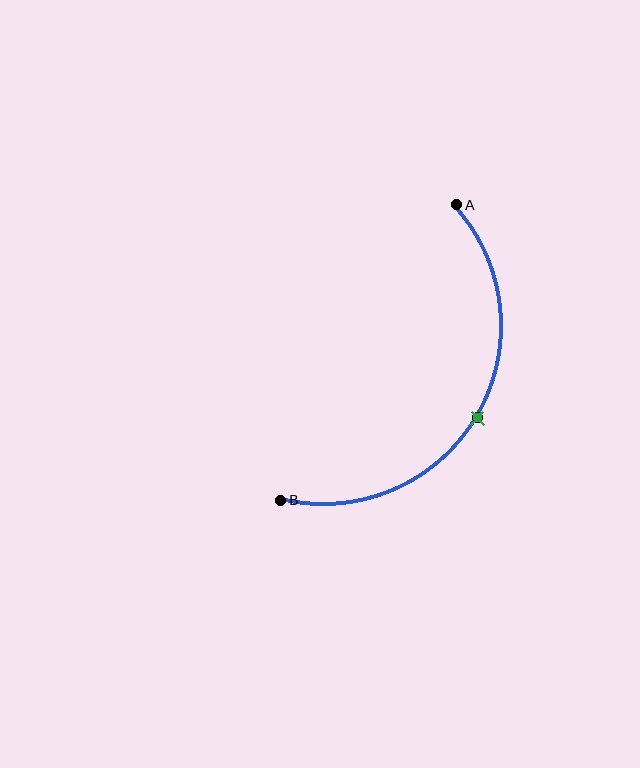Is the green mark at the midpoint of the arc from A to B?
Yes. The green mark lies on the arc at equal arc-length from both A and B — it is the arc midpoint.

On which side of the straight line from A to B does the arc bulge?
The arc bulges to the right of the straight line connecting A and B.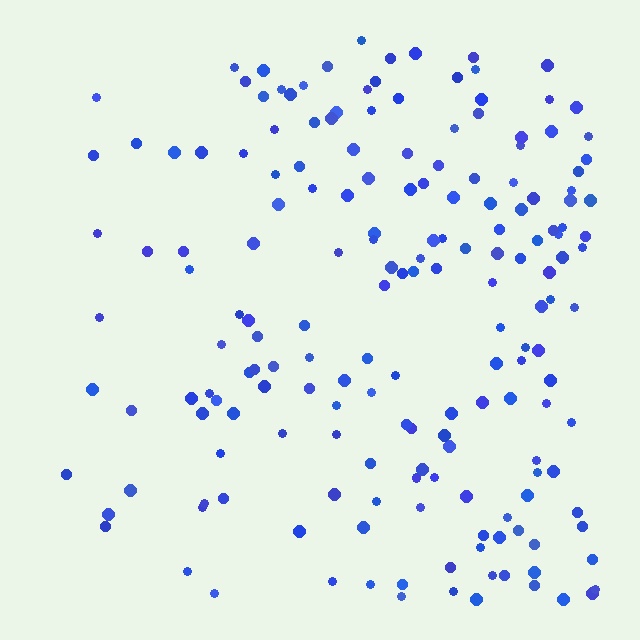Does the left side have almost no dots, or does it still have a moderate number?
Still a moderate number, just noticeably fewer than the right.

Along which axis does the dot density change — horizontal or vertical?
Horizontal.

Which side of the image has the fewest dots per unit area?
The left.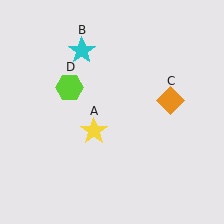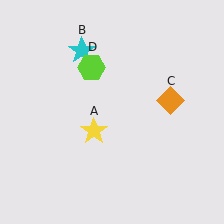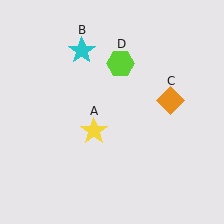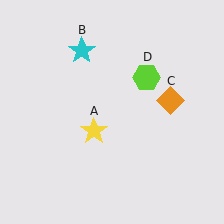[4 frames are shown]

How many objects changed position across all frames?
1 object changed position: lime hexagon (object D).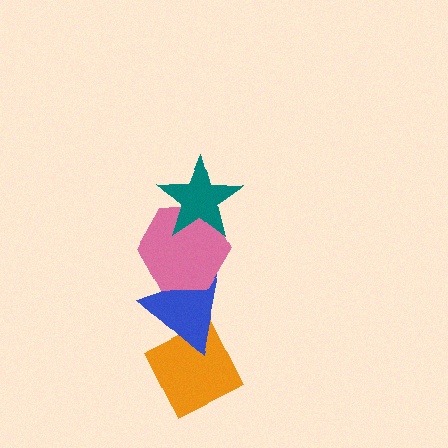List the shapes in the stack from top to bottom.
From top to bottom: the teal star, the pink hexagon, the blue triangle, the orange diamond.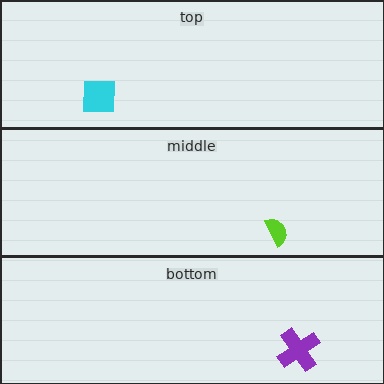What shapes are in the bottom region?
The purple cross.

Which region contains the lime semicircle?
The middle region.